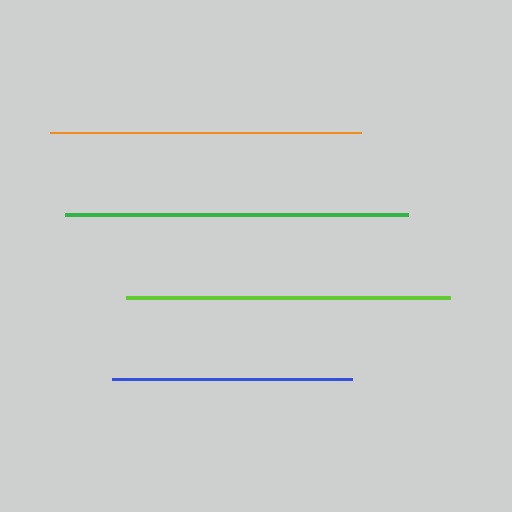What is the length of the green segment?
The green segment is approximately 343 pixels long.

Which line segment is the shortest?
The blue line is the shortest at approximately 239 pixels.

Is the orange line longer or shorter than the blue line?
The orange line is longer than the blue line.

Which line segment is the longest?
The green line is the longest at approximately 343 pixels.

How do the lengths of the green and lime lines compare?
The green and lime lines are approximately the same length.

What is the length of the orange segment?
The orange segment is approximately 311 pixels long.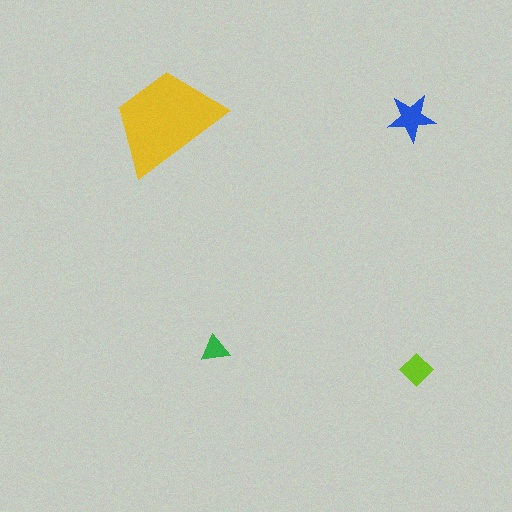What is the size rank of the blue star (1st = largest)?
2nd.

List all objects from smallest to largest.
The green triangle, the lime diamond, the blue star, the yellow trapezoid.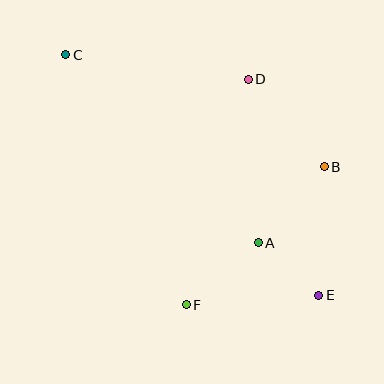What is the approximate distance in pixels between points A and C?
The distance between A and C is approximately 269 pixels.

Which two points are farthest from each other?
Points C and E are farthest from each other.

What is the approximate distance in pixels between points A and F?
The distance between A and F is approximately 95 pixels.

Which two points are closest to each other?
Points A and E are closest to each other.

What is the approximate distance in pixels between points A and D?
The distance between A and D is approximately 164 pixels.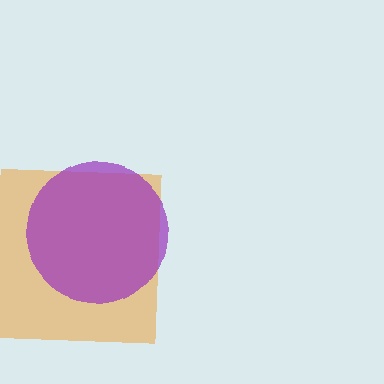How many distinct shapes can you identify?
There are 2 distinct shapes: an orange square, a purple circle.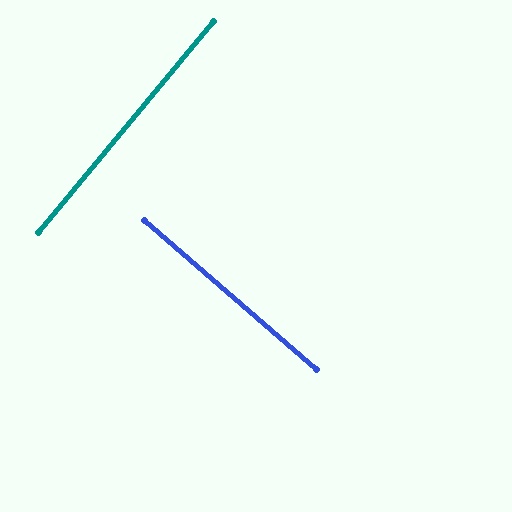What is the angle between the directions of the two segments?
Approximately 89 degrees.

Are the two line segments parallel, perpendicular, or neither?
Perpendicular — they meet at approximately 89°.